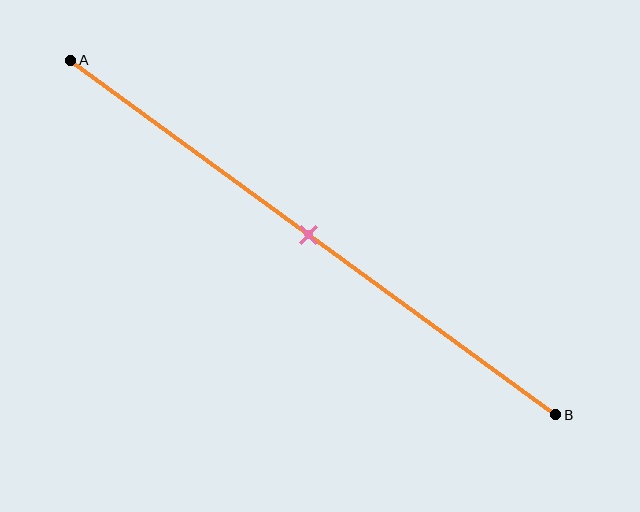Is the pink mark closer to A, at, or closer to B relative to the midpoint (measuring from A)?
The pink mark is approximately at the midpoint of segment AB.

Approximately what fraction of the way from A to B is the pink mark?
The pink mark is approximately 50% of the way from A to B.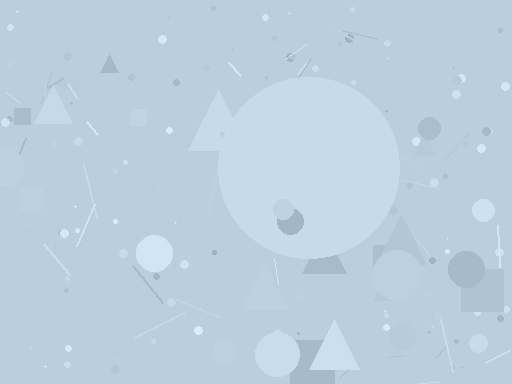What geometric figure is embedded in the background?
A circle is embedded in the background.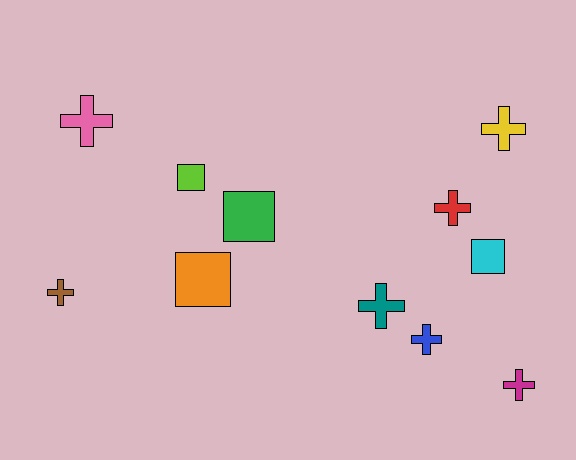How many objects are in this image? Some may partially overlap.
There are 11 objects.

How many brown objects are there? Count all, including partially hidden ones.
There is 1 brown object.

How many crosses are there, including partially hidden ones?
There are 7 crosses.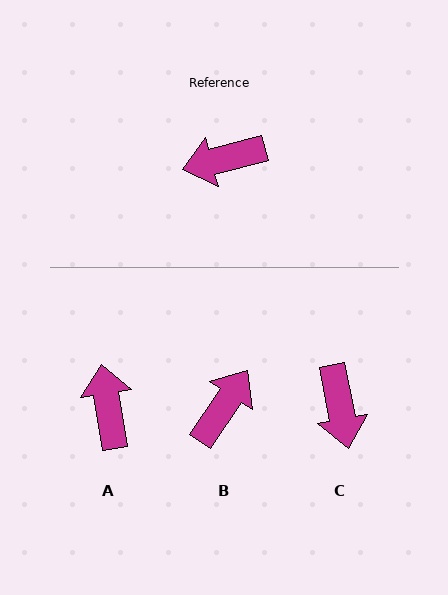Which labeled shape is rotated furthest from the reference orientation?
B, about 139 degrees away.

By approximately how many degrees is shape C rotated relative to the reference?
Approximately 86 degrees counter-clockwise.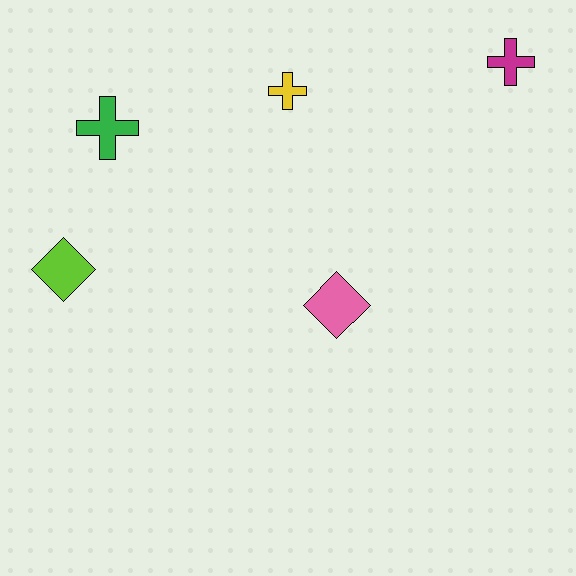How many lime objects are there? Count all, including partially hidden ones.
There is 1 lime object.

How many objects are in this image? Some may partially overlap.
There are 5 objects.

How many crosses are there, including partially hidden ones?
There are 3 crosses.